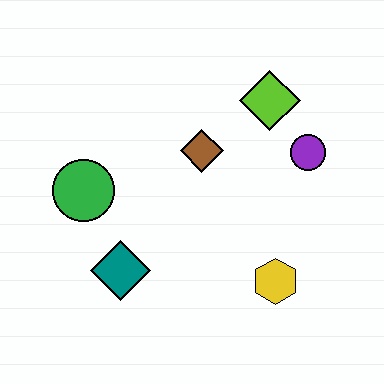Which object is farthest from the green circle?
The purple circle is farthest from the green circle.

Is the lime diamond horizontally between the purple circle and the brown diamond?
Yes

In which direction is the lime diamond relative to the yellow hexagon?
The lime diamond is above the yellow hexagon.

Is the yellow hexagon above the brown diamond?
No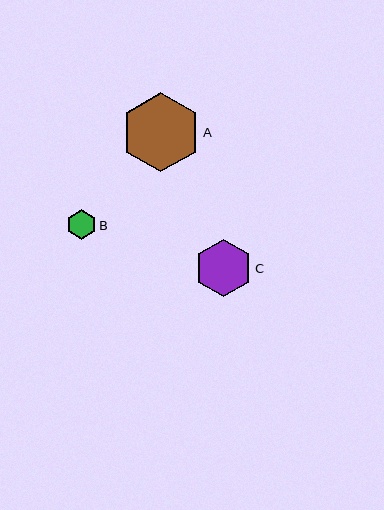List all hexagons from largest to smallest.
From largest to smallest: A, C, B.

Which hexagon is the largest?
Hexagon A is the largest with a size of approximately 79 pixels.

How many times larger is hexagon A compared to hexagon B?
Hexagon A is approximately 2.7 times the size of hexagon B.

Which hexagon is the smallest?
Hexagon B is the smallest with a size of approximately 29 pixels.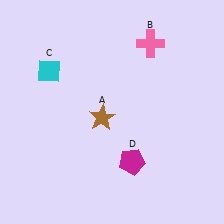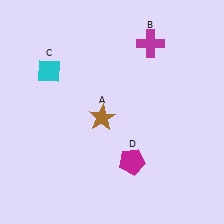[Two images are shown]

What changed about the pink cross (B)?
In Image 1, B is pink. In Image 2, it changed to magenta.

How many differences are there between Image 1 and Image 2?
There is 1 difference between the two images.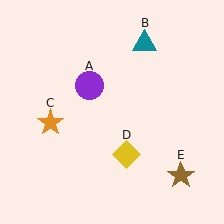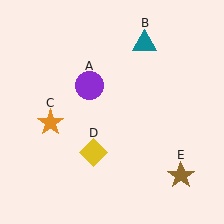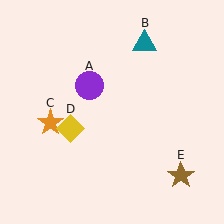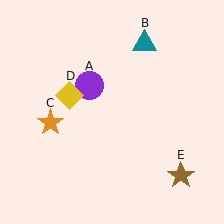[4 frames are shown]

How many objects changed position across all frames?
1 object changed position: yellow diamond (object D).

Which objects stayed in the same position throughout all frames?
Purple circle (object A) and teal triangle (object B) and orange star (object C) and brown star (object E) remained stationary.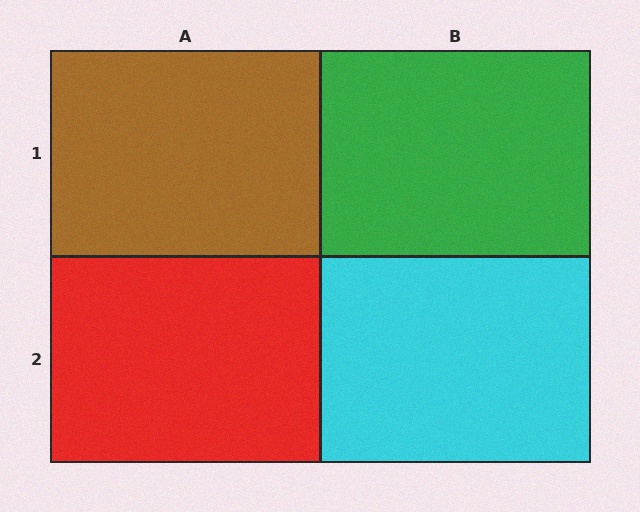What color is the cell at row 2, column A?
Red.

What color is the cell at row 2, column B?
Cyan.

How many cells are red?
1 cell is red.